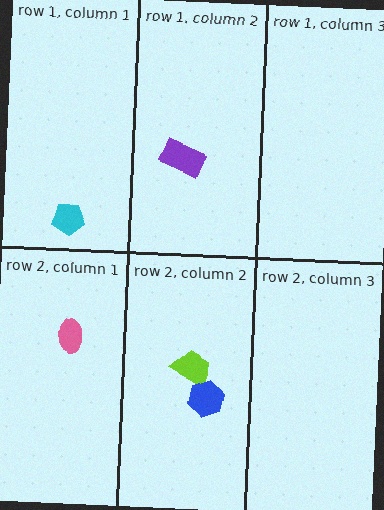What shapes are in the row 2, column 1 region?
The pink ellipse.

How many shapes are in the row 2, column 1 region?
1.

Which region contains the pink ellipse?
The row 2, column 1 region.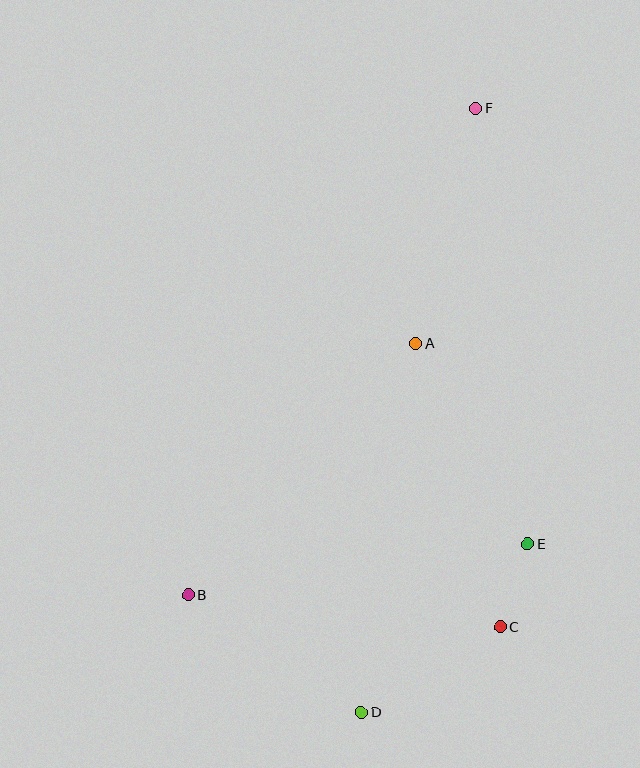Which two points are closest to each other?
Points C and E are closest to each other.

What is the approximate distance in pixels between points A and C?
The distance between A and C is approximately 296 pixels.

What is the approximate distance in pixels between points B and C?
The distance between B and C is approximately 314 pixels.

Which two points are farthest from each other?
Points D and F are farthest from each other.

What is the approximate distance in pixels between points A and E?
The distance between A and E is approximately 230 pixels.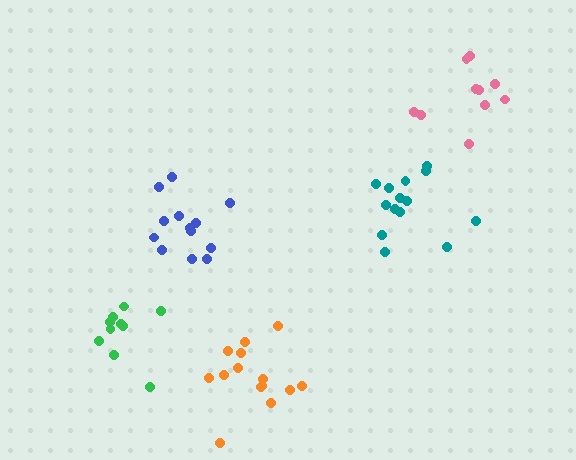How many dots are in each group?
Group 1: 14 dots, Group 2: 13 dots, Group 3: 10 dots, Group 4: 14 dots, Group 5: 10 dots (61 total).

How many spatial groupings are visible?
There are 5 spatial groupings.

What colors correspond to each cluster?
The clusters are colored: orange, blue, pink, teal, green.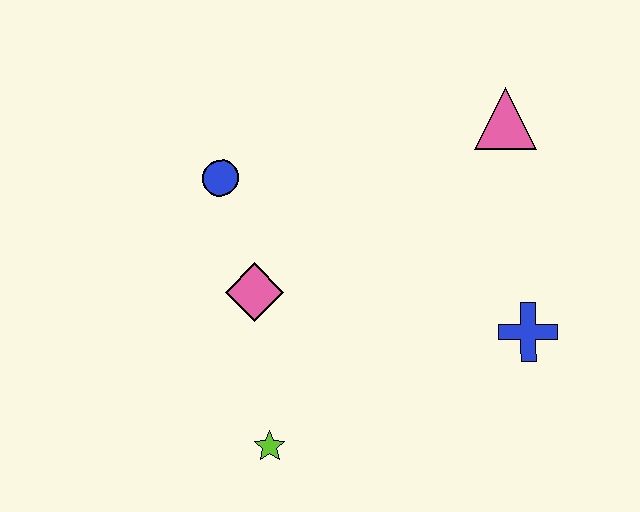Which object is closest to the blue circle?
The pink diamond is closest to the blue circle.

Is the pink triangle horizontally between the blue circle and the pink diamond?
No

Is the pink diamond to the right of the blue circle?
Yes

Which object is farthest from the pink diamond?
The pink triangle is farthest from the pink diamond.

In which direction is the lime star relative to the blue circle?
The lime star is below the blue circle.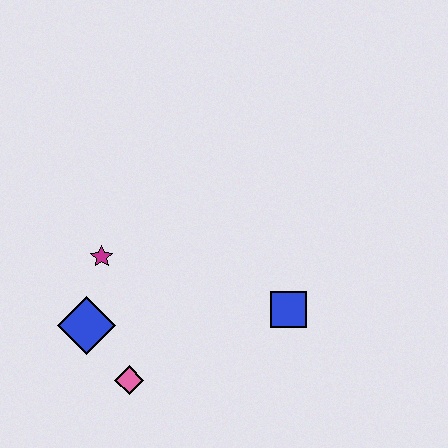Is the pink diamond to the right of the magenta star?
Yes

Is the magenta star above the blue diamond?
Yes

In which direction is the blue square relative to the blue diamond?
The blue square is to the right of the blue diamond.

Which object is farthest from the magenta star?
The blue square is farthest from the magenta star.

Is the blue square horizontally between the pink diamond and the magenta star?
No